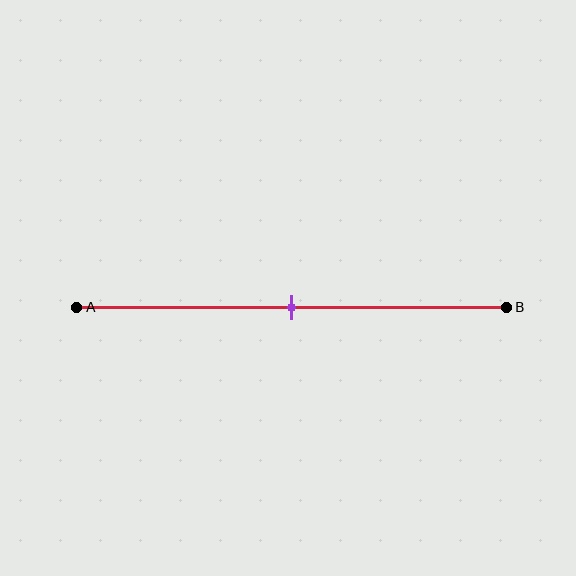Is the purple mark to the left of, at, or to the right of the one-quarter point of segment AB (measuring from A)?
The purple mark is to the right of the one-quarter point of segment AB.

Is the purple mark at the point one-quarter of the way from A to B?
No, the mark is at about 50% from A, not at the 25% one-quarter point.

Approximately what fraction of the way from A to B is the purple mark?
The purple mark is approximately 50% of the way from A to B.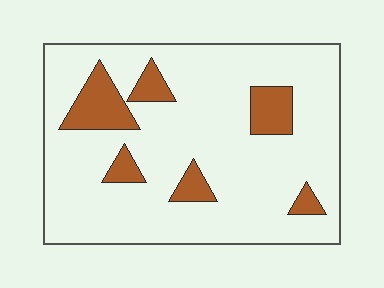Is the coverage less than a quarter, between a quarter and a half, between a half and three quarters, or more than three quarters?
Less than a quarter.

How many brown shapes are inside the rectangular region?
6.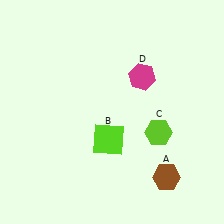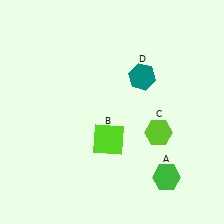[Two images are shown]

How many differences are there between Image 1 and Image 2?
There are 2 differences between the two images.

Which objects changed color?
A changed from brown to green. D changed from magenta to teal.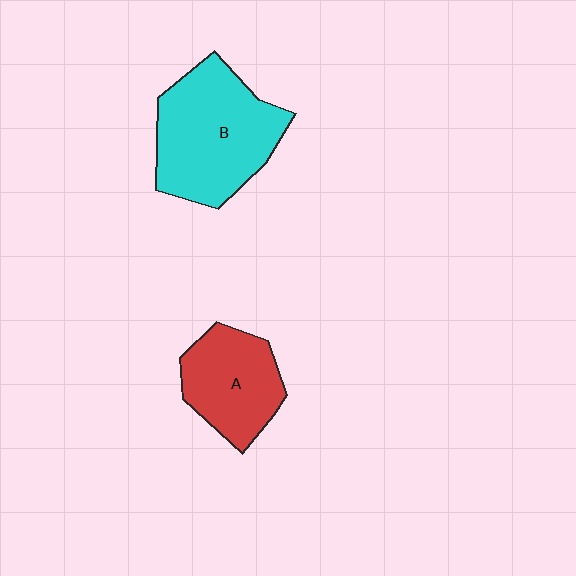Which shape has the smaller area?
Shape A (red).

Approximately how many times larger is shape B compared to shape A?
Approximately 1.5 times.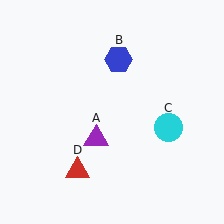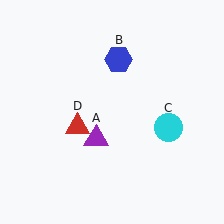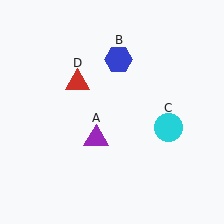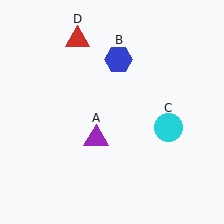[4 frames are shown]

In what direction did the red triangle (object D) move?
The red triangle (object D) moved up.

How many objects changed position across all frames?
1 object changed position: red triangle (object D).